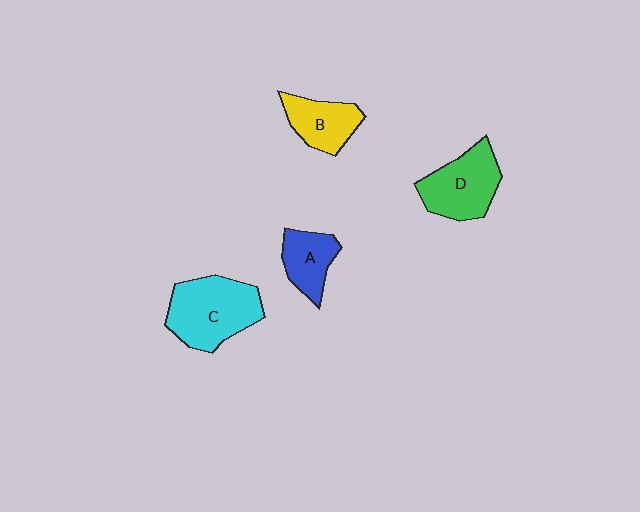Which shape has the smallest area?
Shape A (blue).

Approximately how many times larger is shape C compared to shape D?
Approximately 1.2 times.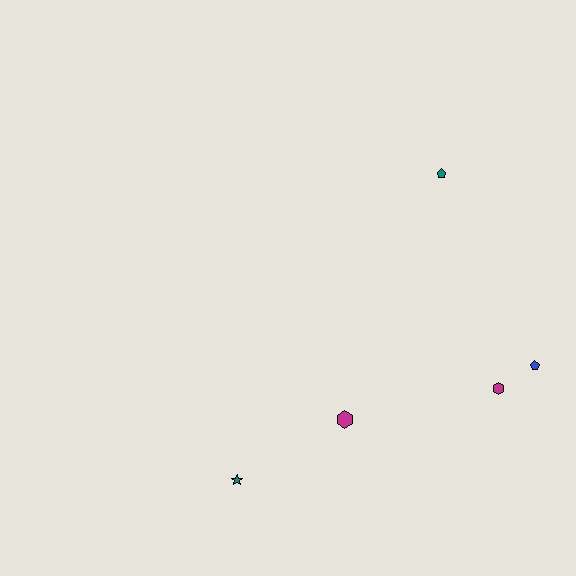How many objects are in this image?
There are 5 objects.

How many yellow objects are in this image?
There are no yellow objects.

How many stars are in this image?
There is 1 star.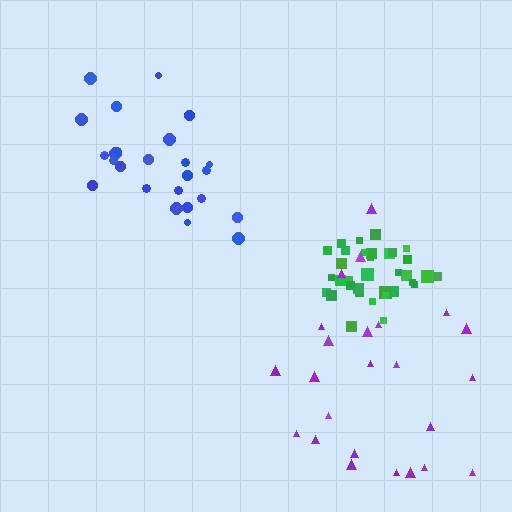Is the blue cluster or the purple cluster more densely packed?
Blue.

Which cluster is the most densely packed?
Green.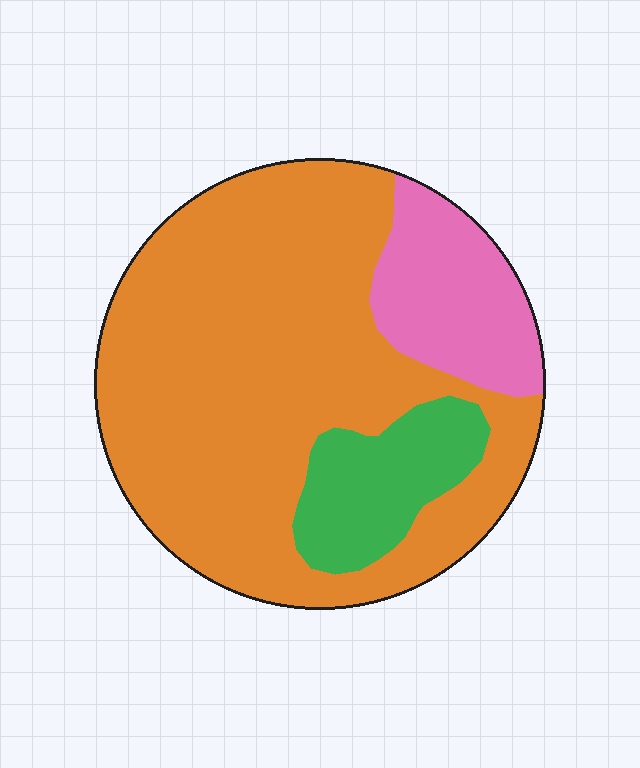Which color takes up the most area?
Orange, at roughly 70%.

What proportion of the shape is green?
Green takes up about one eighth (1/8) of the shape.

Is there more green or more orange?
Orange.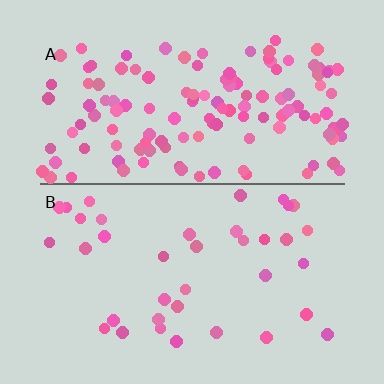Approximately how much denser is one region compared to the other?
Approximately 3.5× — region A over region B.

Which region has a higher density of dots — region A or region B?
A (the top).